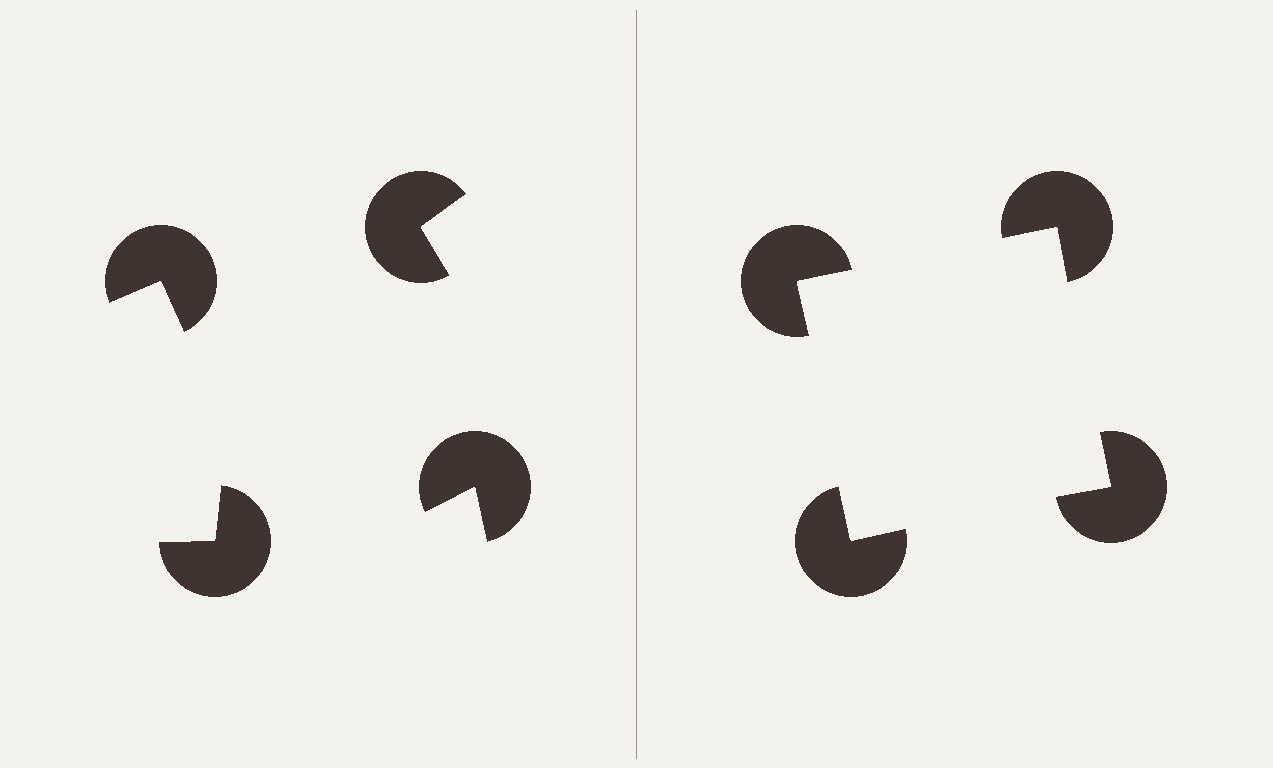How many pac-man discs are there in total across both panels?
8 — 4 on each side.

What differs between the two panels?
The pac-man discs are positioned identically on both sides; only the wedge orientations differ. On the right they align to a square; on the left they are misaligned.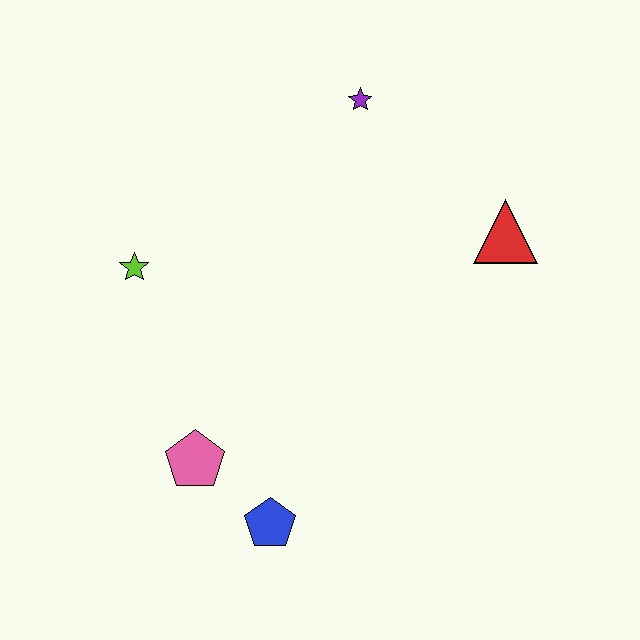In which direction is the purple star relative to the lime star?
The purple star is to the right of the lime star.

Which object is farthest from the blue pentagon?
The purple star is farthest from the blue pentagon.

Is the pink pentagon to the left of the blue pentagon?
Yes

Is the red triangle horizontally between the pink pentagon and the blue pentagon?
No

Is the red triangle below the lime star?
No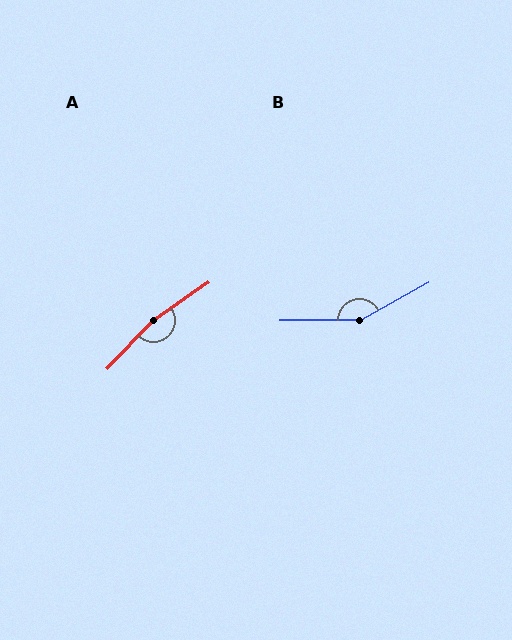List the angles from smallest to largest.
B (151°), A (168°).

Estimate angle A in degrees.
Approximately 168 degrees.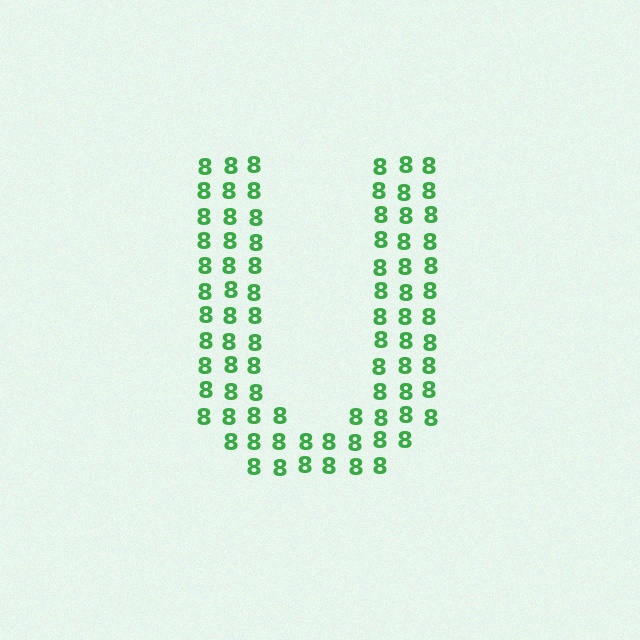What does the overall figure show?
The overall figure shows the letter U.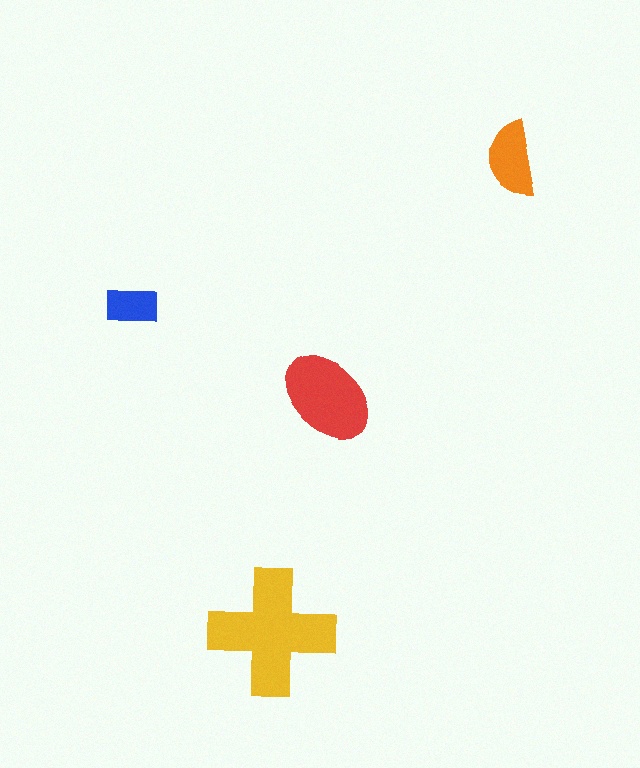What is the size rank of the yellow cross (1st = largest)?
1st.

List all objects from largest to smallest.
The yellow cross, the red ellipse, the orange semicircle, the blue rectangle.